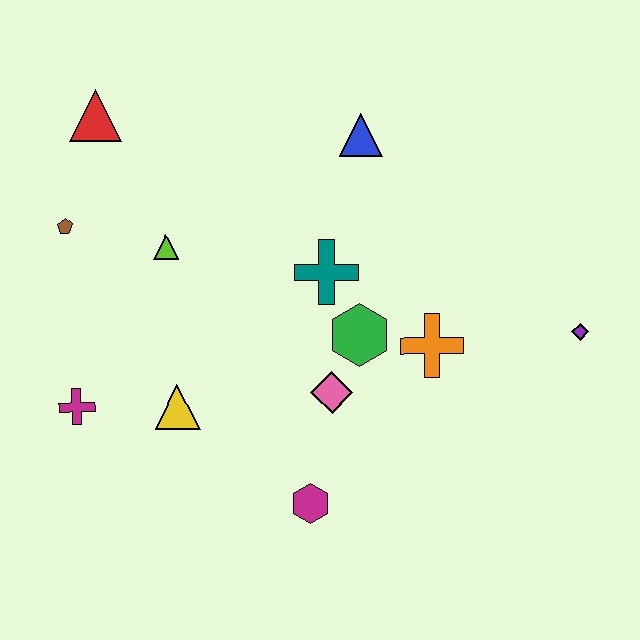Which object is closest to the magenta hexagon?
The pink diamond is closest to the magenta hexagon.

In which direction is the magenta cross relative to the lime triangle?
The magenta cross is below the lime triangle.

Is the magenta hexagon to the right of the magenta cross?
Yes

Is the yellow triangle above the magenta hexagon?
Yes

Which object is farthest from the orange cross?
The red triangle is farthest from the orange cross.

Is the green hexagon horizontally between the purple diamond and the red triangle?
Yes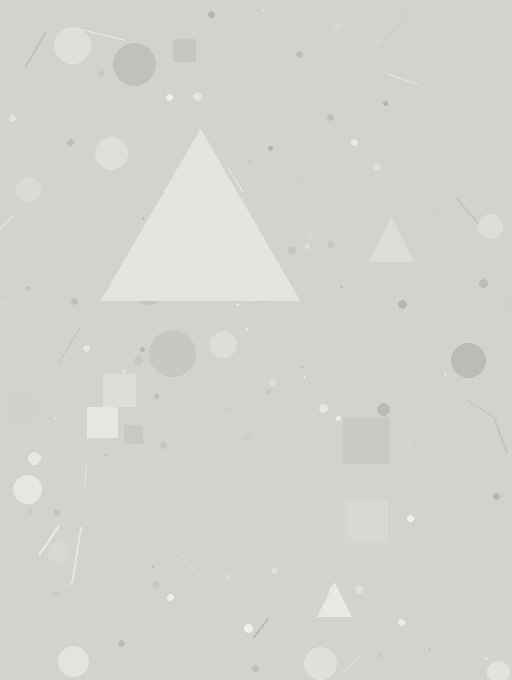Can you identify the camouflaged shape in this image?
The camouflaged shape is a triangle.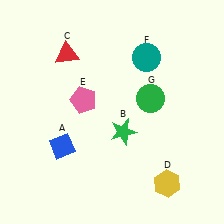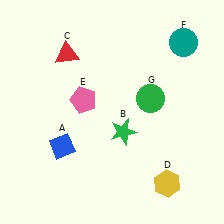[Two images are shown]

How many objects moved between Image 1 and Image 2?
1 object moved between the two images.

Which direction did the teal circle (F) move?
The teal circle (F) moved right.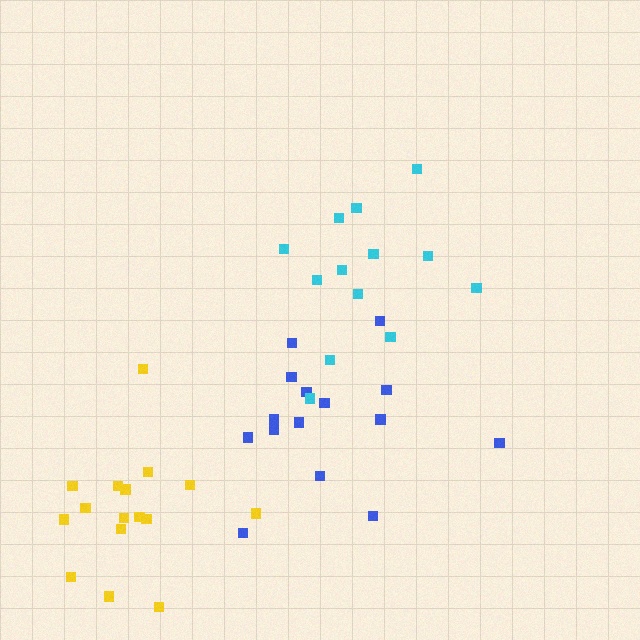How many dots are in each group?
Group 1: 16 dots, Group 2: 15 dots, Group 3: 13 dots (44 total).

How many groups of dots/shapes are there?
There are 3 groups.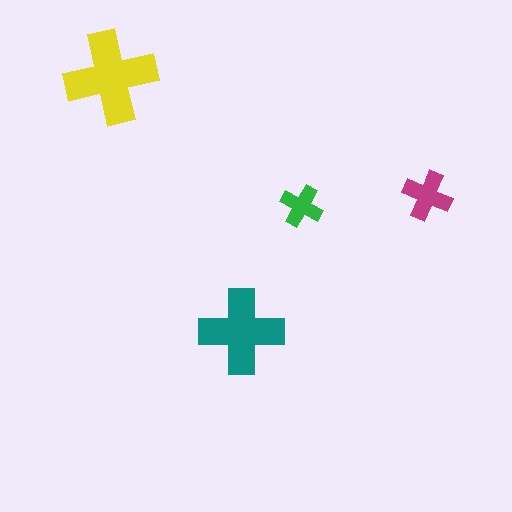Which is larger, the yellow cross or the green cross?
The yellow one.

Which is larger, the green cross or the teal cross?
The teal one.